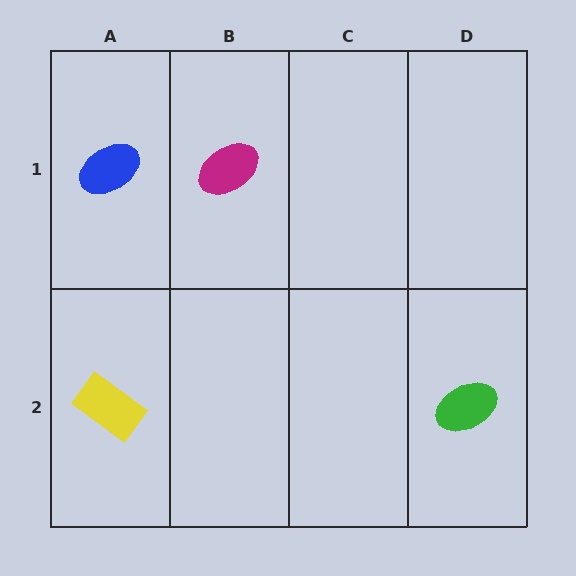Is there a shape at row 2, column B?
No, that cell is empty.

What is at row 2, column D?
A green ellipse.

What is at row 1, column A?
A blue ellipse.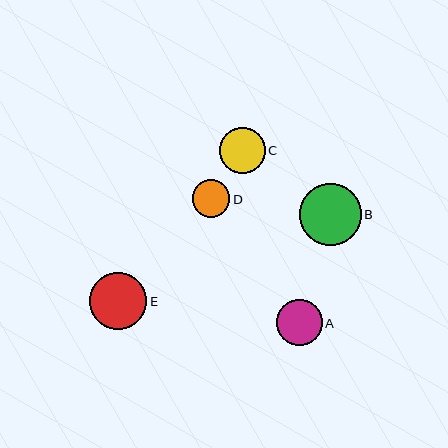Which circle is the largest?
Circle B is the largest with a size of approximately 62 pixels.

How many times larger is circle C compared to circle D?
Circle C is approximately 1.2 times the size of circle D.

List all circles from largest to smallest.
From largest to smallest: B, E, A, C, D.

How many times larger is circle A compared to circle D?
Circle A is approximately 1.2 times the size of circle D.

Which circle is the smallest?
Circle D is the smallest with a size of approximately 38 pixels.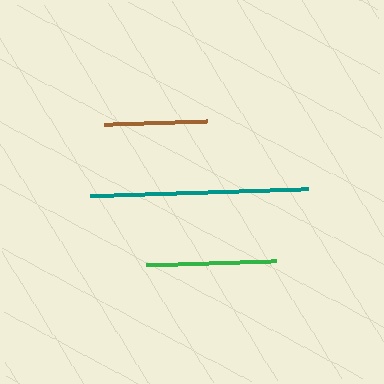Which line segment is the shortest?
The brown line is the shortest at approximately 102 pixels.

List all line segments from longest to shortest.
From longest to shortest: teal, green, brown.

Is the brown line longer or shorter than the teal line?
The teal line is longer than the brown line.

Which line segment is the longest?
The teal line is the longest at approximately 217 pixels.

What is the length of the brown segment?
The brown segment is approximately 102 pixels long.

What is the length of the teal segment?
The teal segment is approximately 217 pixels long.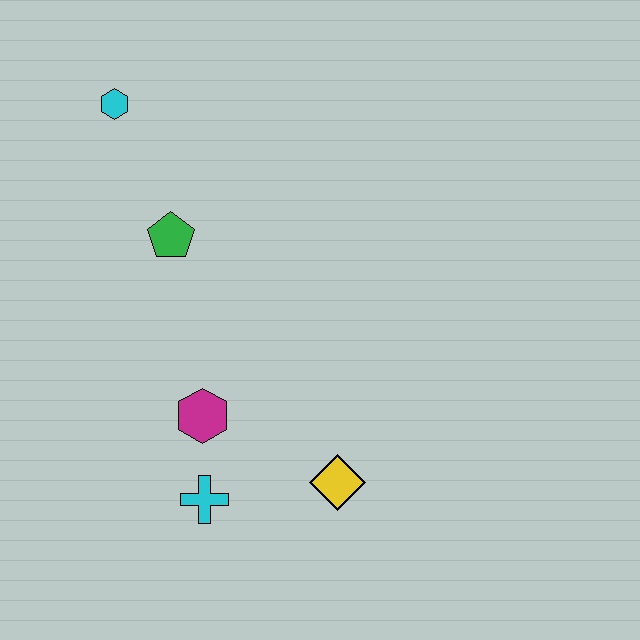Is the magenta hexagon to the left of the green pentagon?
No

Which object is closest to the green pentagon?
The cyan hexagon is closest to the green pentagon.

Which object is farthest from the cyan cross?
The cyan hexagon is farthest from the cyan cross.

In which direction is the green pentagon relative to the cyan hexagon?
The green pentagon is below the cyan hexagon.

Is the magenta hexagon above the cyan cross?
Yes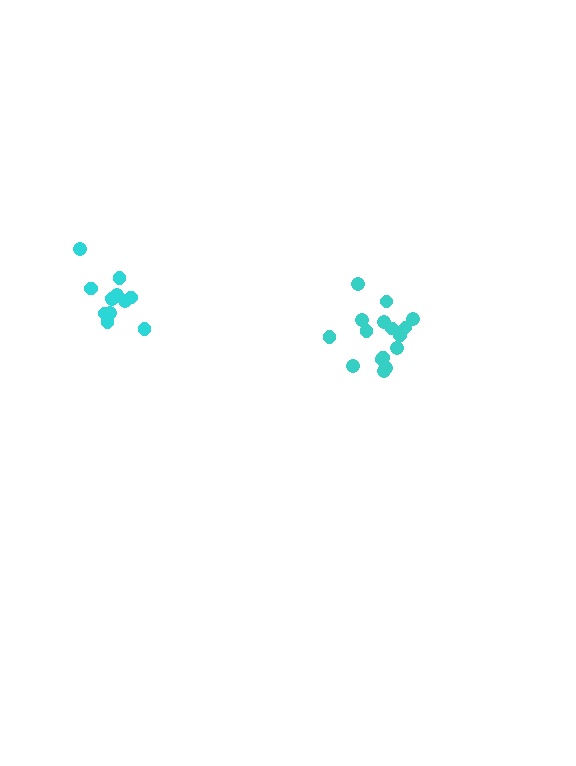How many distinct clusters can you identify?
There are 2 distinct clusters.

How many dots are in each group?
Group 1: 16 dots, Group 2: 12 dots (28 total).